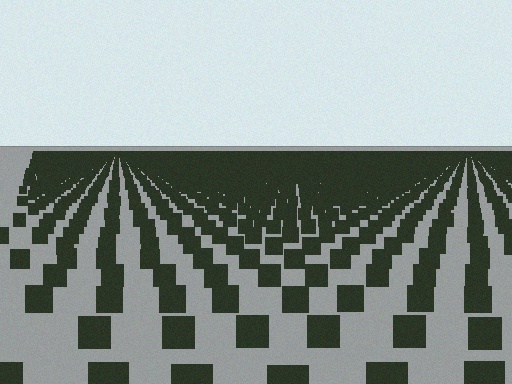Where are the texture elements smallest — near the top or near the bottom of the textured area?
Near the top.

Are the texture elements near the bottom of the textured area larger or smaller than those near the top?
Larger. Near the bottom, elements are closer to the viewer and appear at a bigger on-screen size.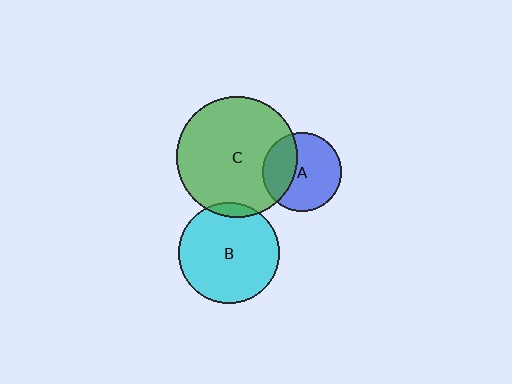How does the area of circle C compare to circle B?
Approximately 1.4 times.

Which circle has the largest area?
Circle C (green).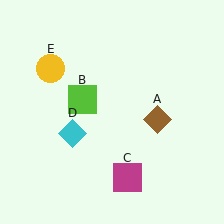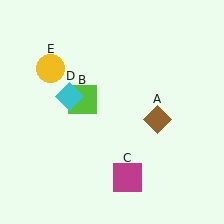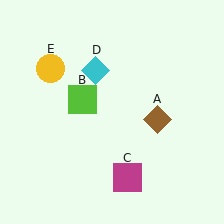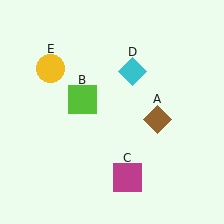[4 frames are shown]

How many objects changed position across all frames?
1 object changed position: cyan diamond (object D).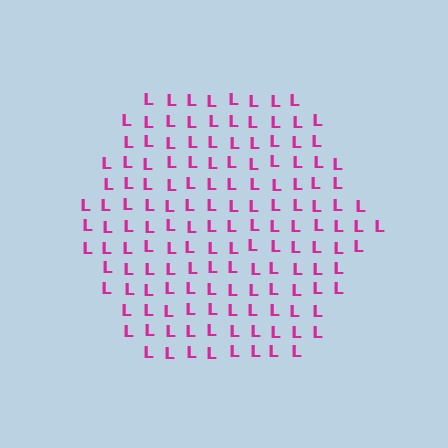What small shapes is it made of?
It is made of small letter L's.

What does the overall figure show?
The overall figure shows a hexagon.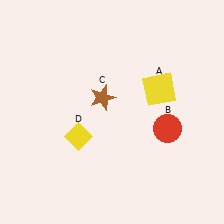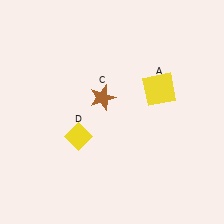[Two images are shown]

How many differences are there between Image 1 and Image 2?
There is 1 difference between the two images.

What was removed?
The red circle (B) was removed in Image 2.